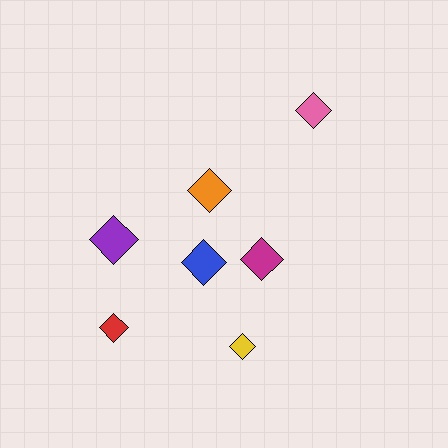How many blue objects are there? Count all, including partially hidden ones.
There is 1 blue object.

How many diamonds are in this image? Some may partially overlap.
There are 7 diamonds.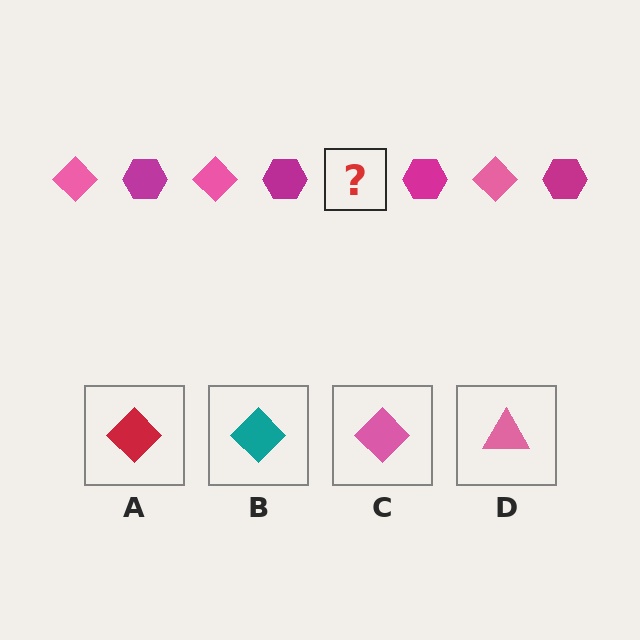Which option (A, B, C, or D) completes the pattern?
C.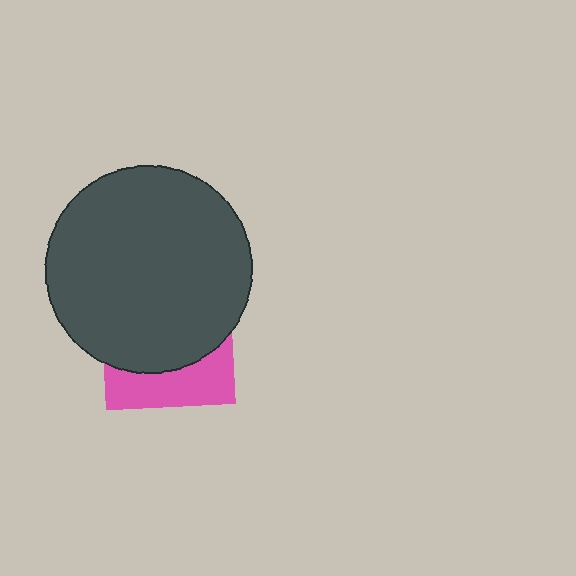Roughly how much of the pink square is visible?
A small part of it is visible (roughly 33%).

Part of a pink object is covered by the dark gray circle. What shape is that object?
It is a square.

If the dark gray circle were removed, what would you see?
You would see the complete pink square.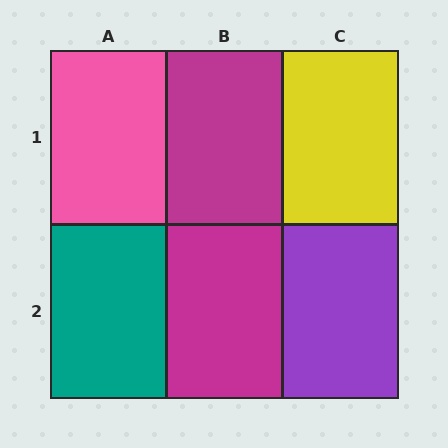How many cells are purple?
1 cell is purple.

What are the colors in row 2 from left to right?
Teal, magenta, purple.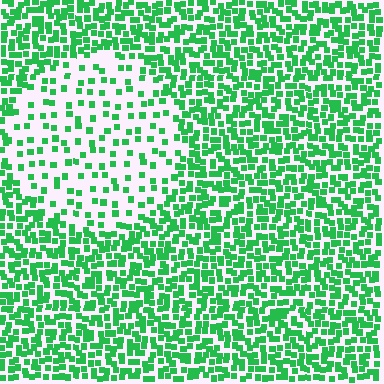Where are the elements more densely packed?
The elements are more densely packed outside the circle boundary.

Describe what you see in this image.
The image contains small green elements arranged at two different densities. A circle-shaped region is visible where the elements are less densely packed than the surrounding area.